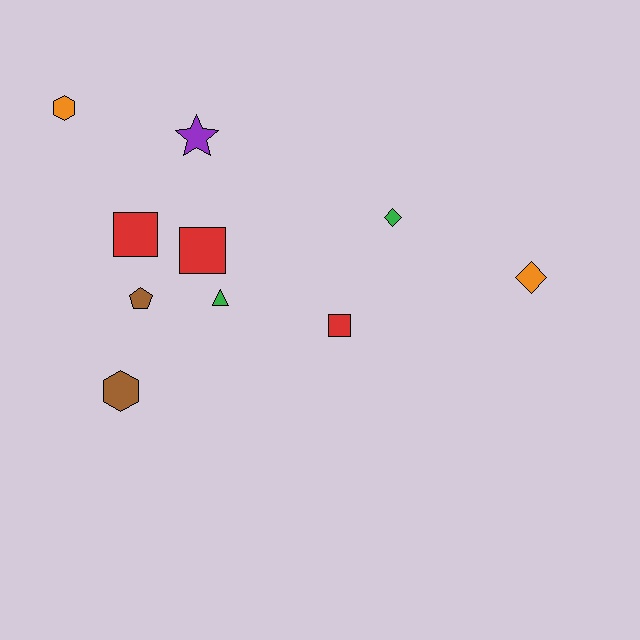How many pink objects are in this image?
There are no pink objects.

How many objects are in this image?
There are 10 objects.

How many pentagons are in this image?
There is 1 pentagon.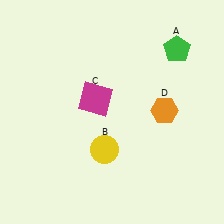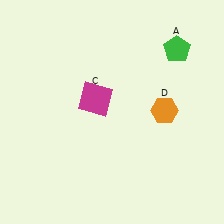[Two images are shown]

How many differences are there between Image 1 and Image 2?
There is 1 difference between the two images.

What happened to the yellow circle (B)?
The yellow circle (B) was removed in Image 2. It was in the bottom-left area of Image 1.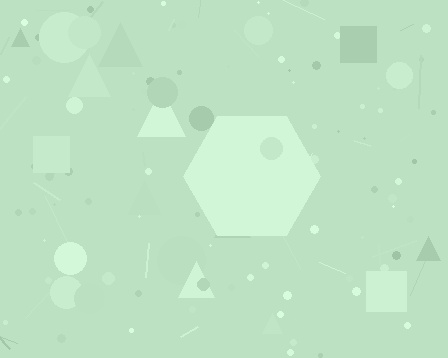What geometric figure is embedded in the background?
A hexagon is embedded in the background.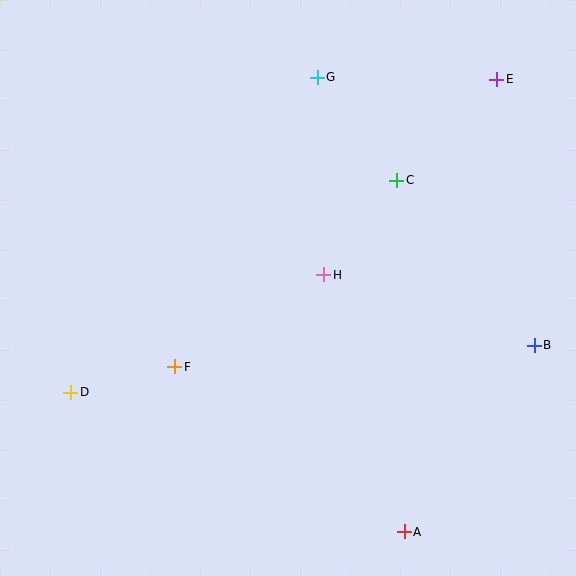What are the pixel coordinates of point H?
Point H is at (324, 275).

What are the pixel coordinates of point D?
Point D is at (71, 392).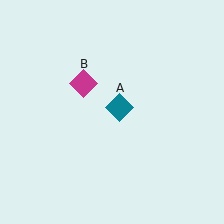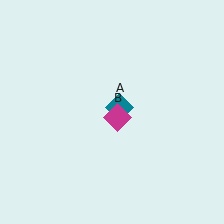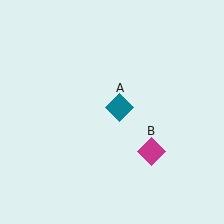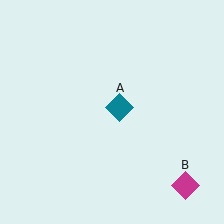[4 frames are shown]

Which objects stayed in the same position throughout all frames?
Teal diamond (object A) remained stationary.